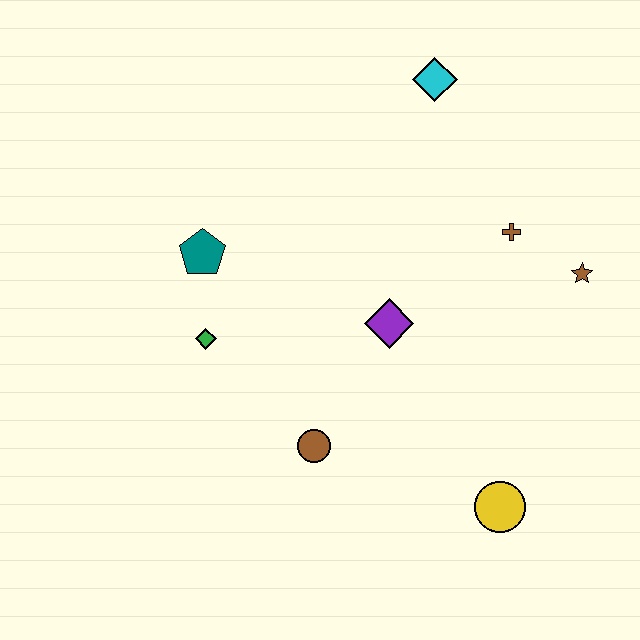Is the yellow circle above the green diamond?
No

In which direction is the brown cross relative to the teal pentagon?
The brown cross is to the right of the teal pentagon.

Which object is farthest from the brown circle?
The cyan diamond is farthest from the brown circle.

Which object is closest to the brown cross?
The brown star is closest to the brown cross.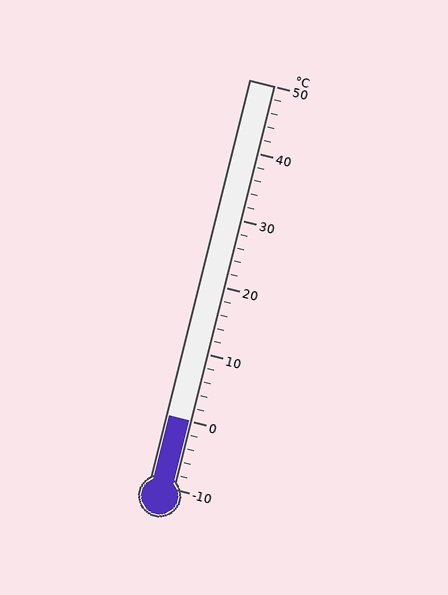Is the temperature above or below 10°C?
The temperature is below 10°C.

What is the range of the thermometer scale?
The thermometer scale ranges from -10°C to 50°C.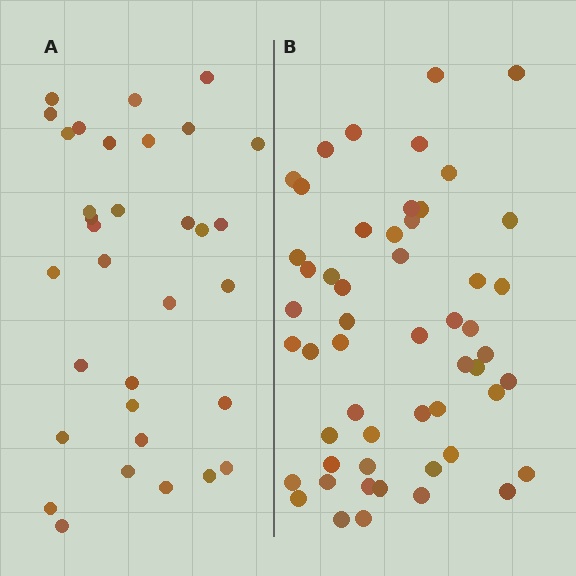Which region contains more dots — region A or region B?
Region B (the right region) has more dots.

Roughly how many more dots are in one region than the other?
Region B has approximately 20 more dots than region A.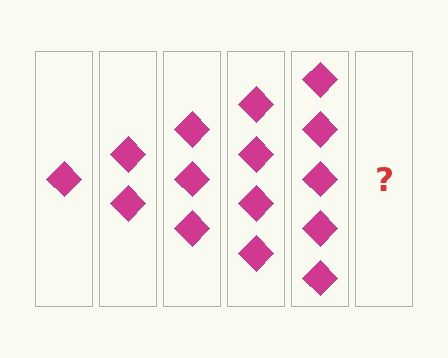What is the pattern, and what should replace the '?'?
The pattern is that each step adds one more diamond. The '?' should be 6 diamonds.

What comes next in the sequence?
The next element should be 6 diamonds.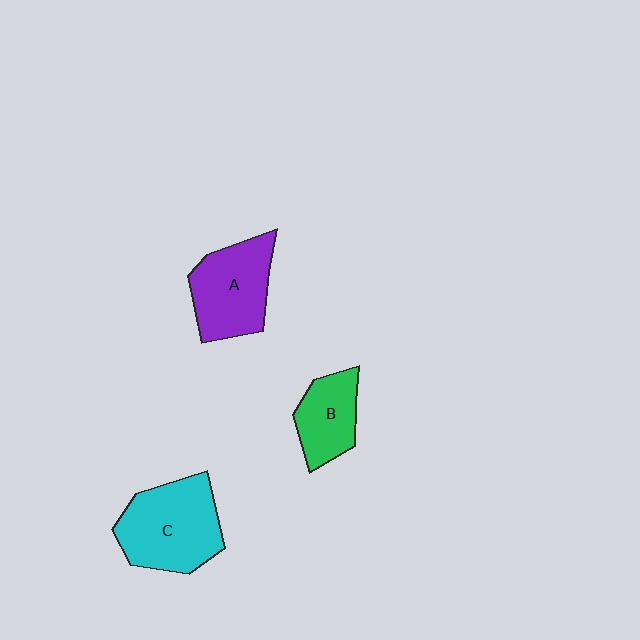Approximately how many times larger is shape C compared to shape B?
Approximately 1.7 times.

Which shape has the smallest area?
Shape B (green).